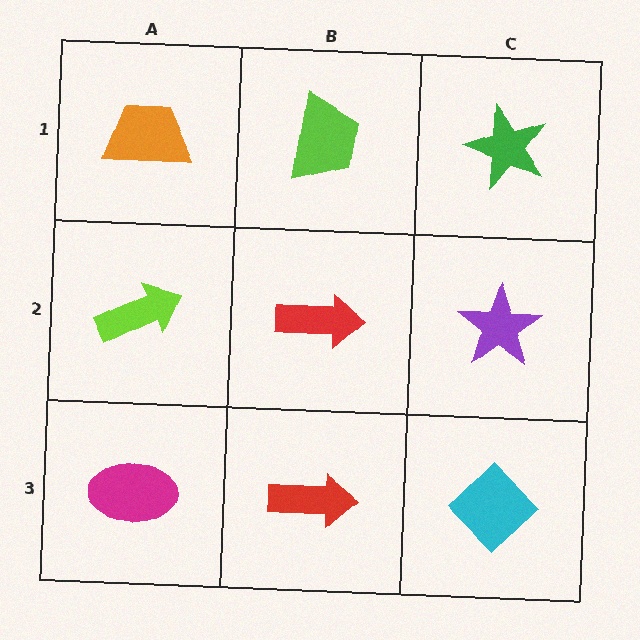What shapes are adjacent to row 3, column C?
A purple star (row 2, column C), a red arrow (row 3, column B).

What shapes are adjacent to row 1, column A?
A lime arrow (row 2, column A), a lime trapezoid (row 1, column B).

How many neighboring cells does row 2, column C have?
3.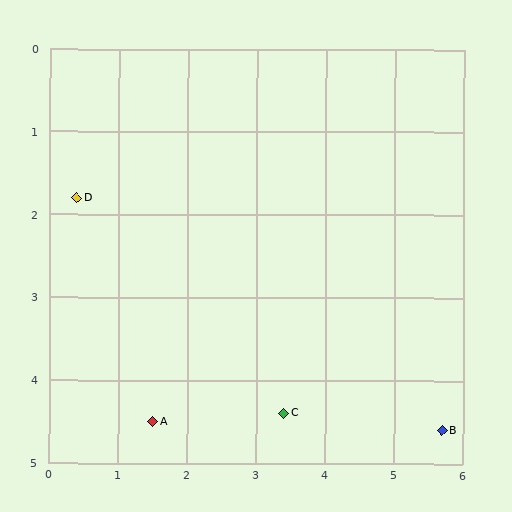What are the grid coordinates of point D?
Point D is at approximately (0.4, 1.8).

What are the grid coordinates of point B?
Point B is at approximately (5.7, 4.6).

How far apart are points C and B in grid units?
Points C and B are about 2.3 grid units apart.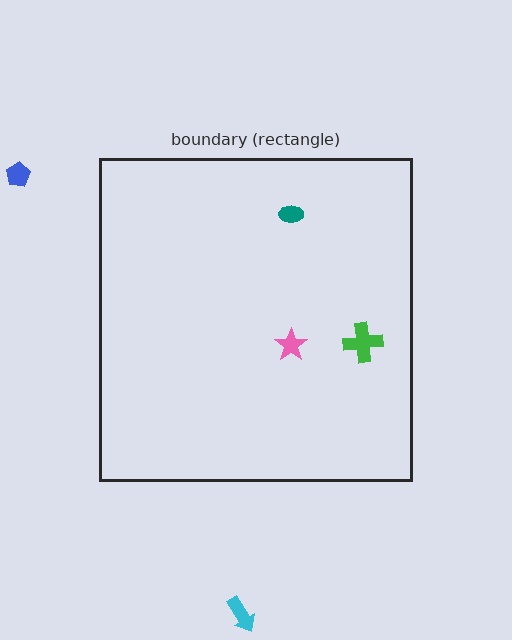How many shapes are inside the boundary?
3 inside, 2 outside.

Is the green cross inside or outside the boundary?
Inside.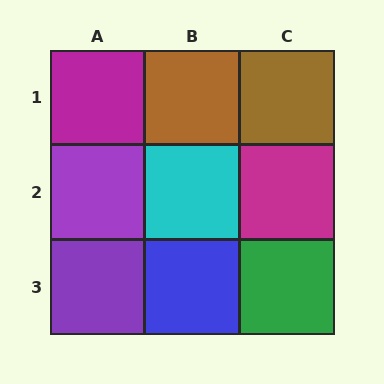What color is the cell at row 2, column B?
Cyan.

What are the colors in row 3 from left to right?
Purple, blue, green.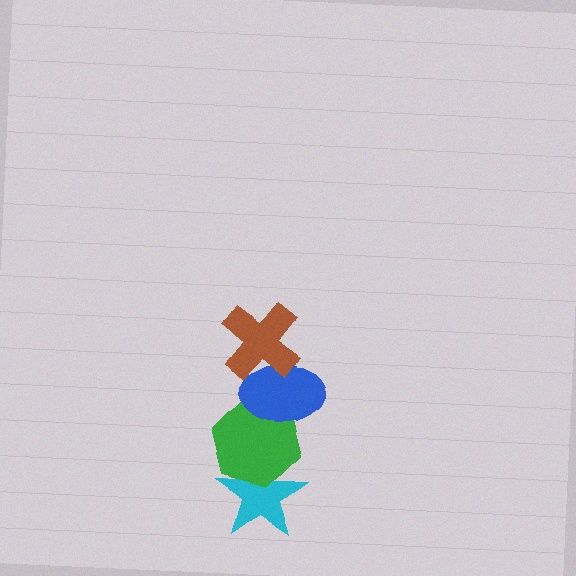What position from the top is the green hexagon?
The green hexagon is 3rd from the top.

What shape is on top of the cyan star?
The green hexagon is on top of the cyan star.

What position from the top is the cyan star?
The cyan star is 4th from the top.